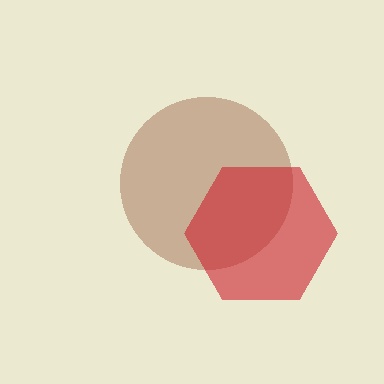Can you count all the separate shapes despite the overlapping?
Yes, there are 2 separate shapes.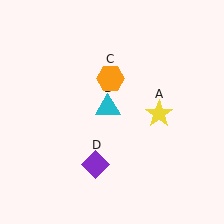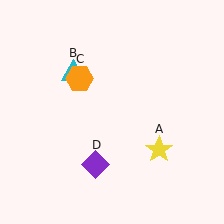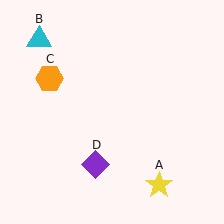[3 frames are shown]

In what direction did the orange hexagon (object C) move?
The orange hexagon (object C) moved left.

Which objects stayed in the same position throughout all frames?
Purple diamond (object D) remained stationary.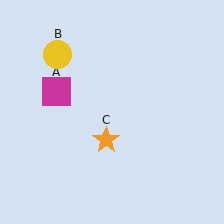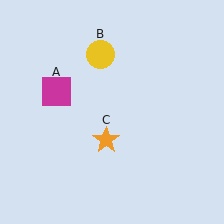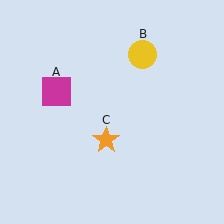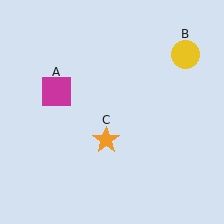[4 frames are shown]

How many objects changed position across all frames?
1 object changed position: yellow circle (object B).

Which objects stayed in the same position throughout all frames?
Magenta square (object A) and orange star (object C) remained stationary.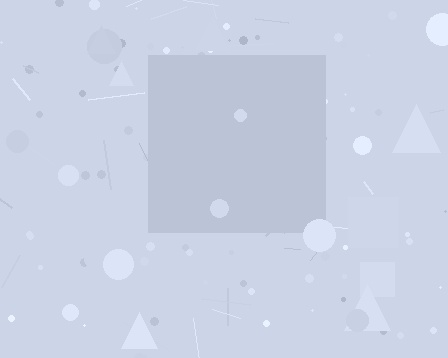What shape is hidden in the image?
A square is hidden in the image.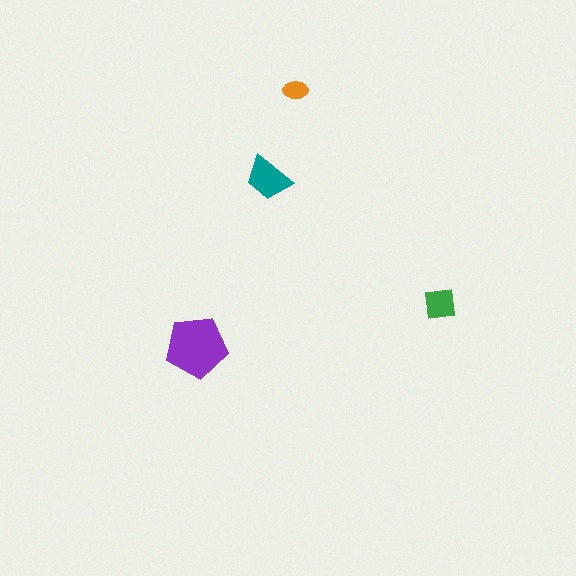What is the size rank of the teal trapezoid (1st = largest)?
2nd.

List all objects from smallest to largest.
The orange ellipse, the green square, the teal trapezoid, the purple pentagon.